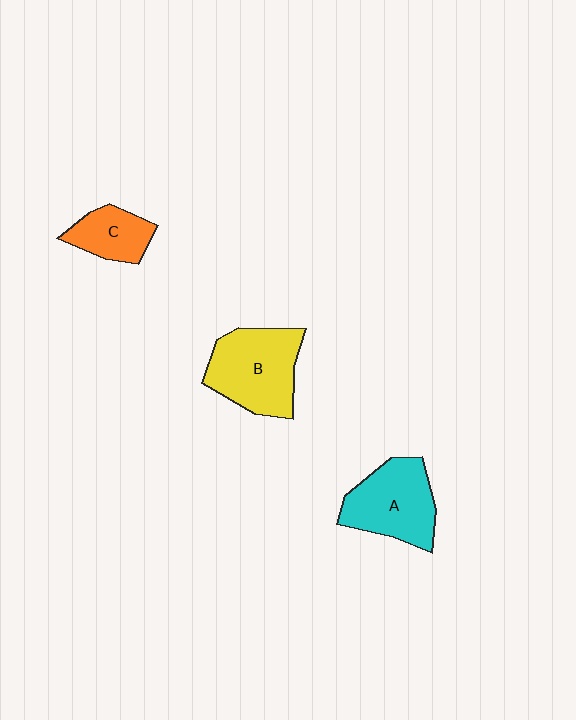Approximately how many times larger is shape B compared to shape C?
Approximately 1.9 times.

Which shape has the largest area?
Shape B (yellow).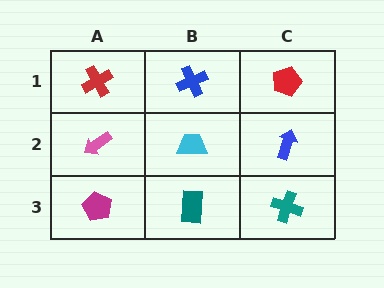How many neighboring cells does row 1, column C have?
2.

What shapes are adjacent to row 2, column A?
A red cross (row 1, column A), a magenta pentagon (row 3, column A), a cyan trapezoid (row 2, column B).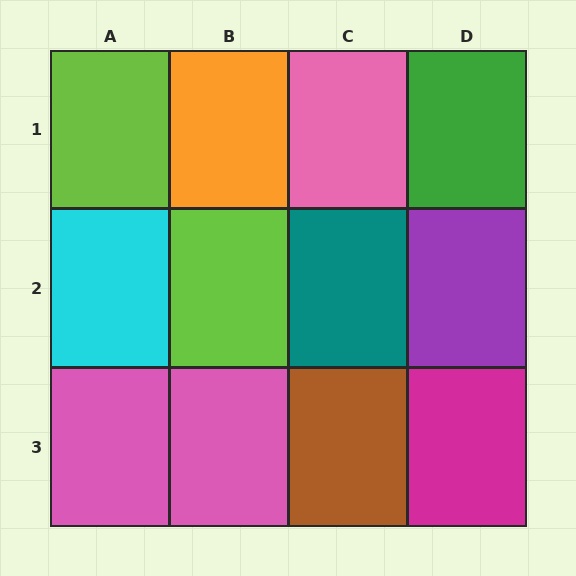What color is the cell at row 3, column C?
Brown.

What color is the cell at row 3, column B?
Pink.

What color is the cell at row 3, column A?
Pink.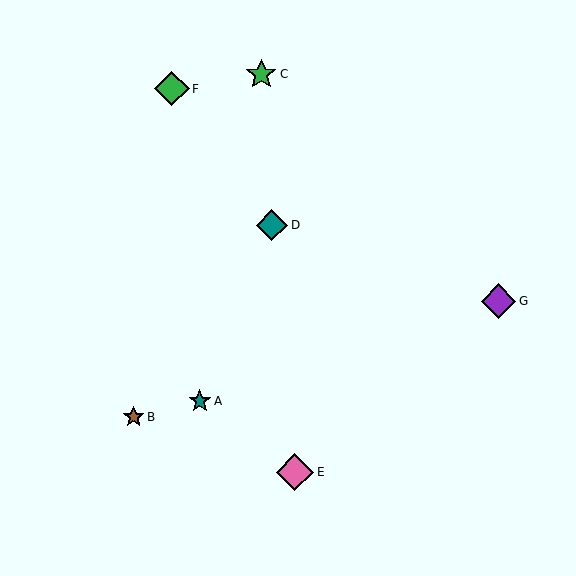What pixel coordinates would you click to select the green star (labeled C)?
Click at (261, 74) to select the green star C.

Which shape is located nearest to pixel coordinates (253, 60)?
The green star (labeled C) at (261, 74) is nearest to that location.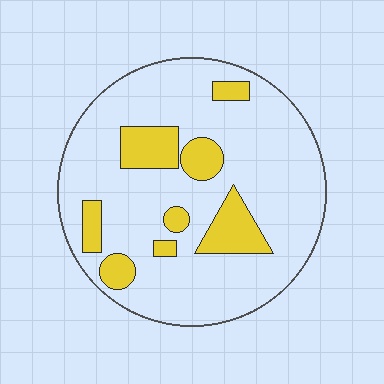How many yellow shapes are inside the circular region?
8.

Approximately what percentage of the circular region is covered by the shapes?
Approximately 20%.